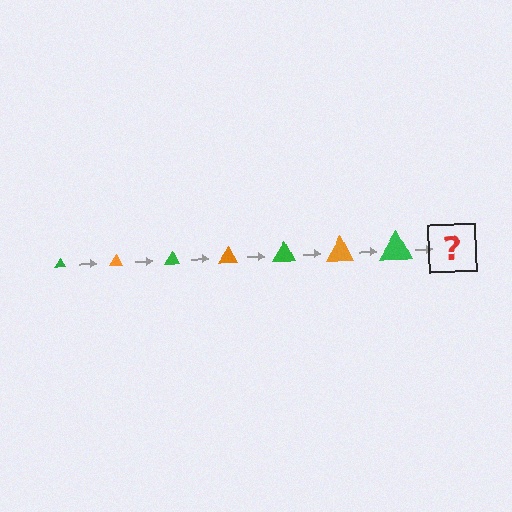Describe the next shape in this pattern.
It should be an orange triangle, larger than the previous one.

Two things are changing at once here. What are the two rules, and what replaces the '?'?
The two rules are that the triangle grows larger each step and the color cycles through green and orange. The '?' should be an orange triangle, larger than the previous one.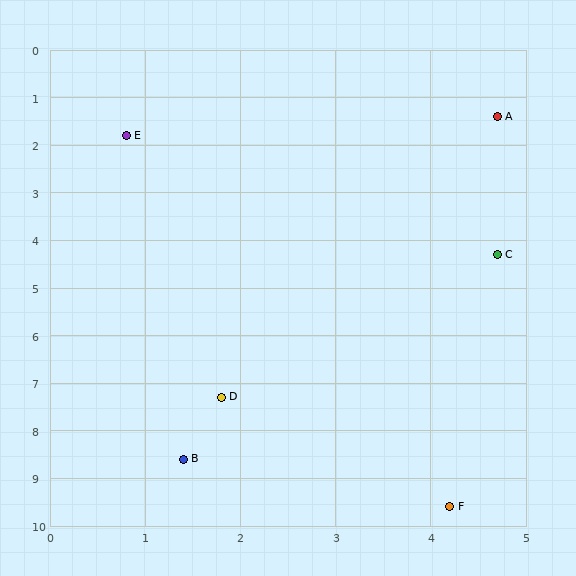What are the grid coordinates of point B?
Point B is at approximately (1.4, 8.6).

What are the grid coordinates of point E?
Point E is at approximately (0.8, 1.8).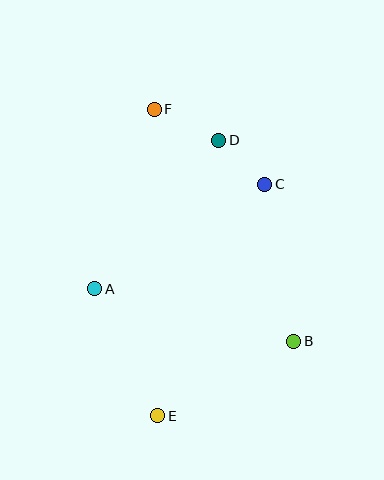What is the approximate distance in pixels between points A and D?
The distance between A and D is approximately 193 pixels.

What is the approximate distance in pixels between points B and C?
The distance between B and C is approximately 160 pixels.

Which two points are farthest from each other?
Points E and F are farthest from each other.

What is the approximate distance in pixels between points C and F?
The distance between C and F is approximately 134 pixels.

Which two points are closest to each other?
Points C and D are closest to each other.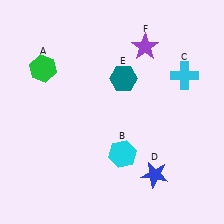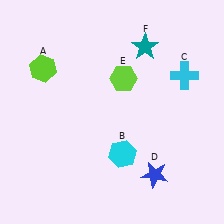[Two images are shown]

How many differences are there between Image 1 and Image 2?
There are 3 differences between the two images.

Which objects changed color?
A changed from green to lime. E changed from teal to lime. F changed from purple to teal.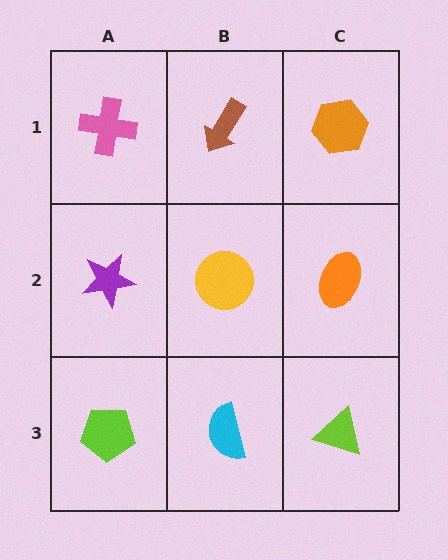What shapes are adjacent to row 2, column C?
An orange hexagon (row 1, column C), a lime triangle (row 3, column C), a yellow circle (row 2, column B).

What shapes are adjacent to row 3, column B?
A yellow circle (row 2, column B), a lime pentagon (row 3, column A), a lime triangle (row 3, column C).